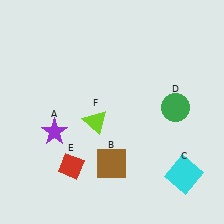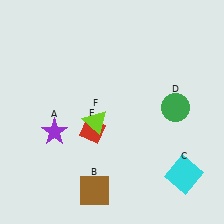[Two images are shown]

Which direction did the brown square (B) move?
The brown square (B) moved down.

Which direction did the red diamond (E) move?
The red diamond (E) moved up.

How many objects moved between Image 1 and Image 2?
2 objects moved between the two images.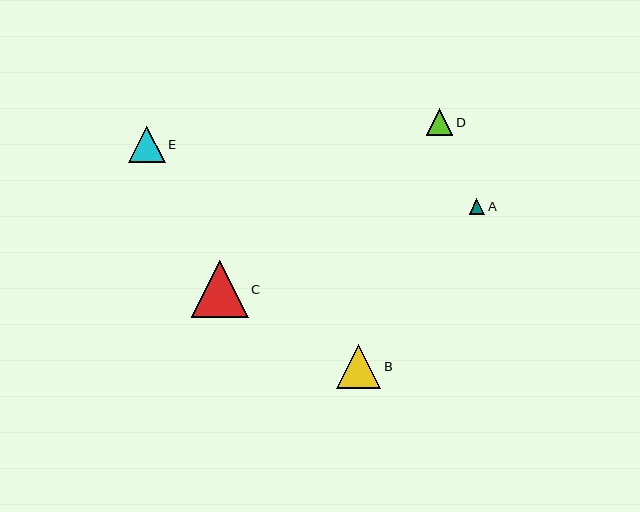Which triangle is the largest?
Triangle C is the largest with a size of approximately 57 pixels.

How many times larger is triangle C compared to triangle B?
Triangle C is approximately 1.3 times the size of triangle B.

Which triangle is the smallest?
Triangle A is the smallest with a size of approximately 16 pixels.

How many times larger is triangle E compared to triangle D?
Triangle E is approximately 1.4 times the size of triangle D.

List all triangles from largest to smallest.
From largest to smallest: C, B, E, D, A.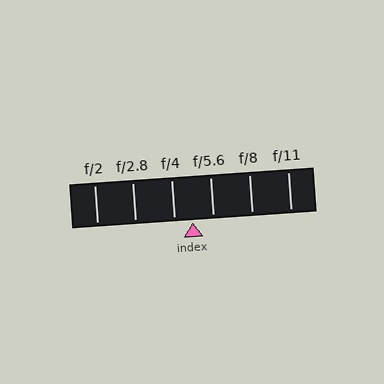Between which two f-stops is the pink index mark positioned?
The index mark is between f/4 and f/5.6.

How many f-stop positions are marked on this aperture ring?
There are 6 f-stop positions marked.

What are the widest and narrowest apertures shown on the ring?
The widest aperture shown is f/2 and the narrowest is f/11.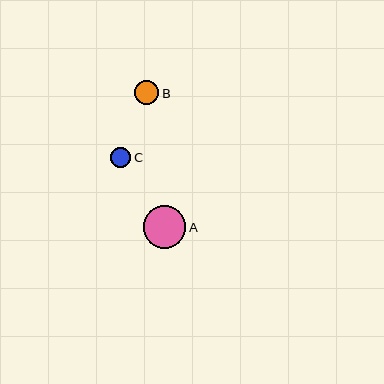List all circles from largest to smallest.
From largest to smallest: A, B, C.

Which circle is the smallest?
Circle C is the smallest with a size of approximately 20 pixels.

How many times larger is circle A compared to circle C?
Circle A is approximately 2.1 times the size of circle C.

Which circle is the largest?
Circle A is the largest with a size of approximately 42 pixels.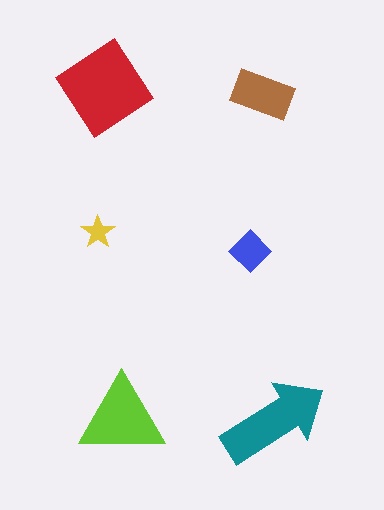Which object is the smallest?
The yellow star.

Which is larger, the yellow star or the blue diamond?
The blue diamond.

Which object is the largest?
The red diamond.